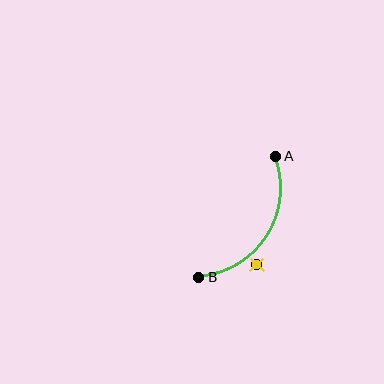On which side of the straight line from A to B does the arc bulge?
The arc bulges to the right of the straight line connecting A and B.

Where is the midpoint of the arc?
The arc midpoint is the point on the curve farthest from the straight line joining A and B. It sits to the right of that line.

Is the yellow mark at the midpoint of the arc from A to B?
No — the yellow mark does not lie on the arc at all. It sits slightly outside the curve.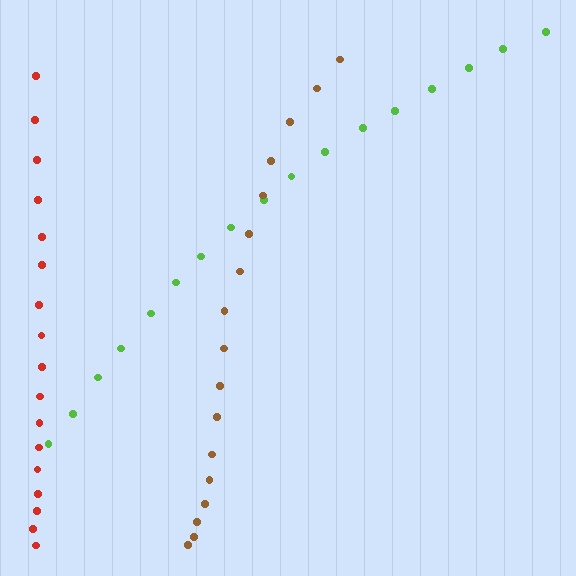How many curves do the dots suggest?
There are 3 distinct paths.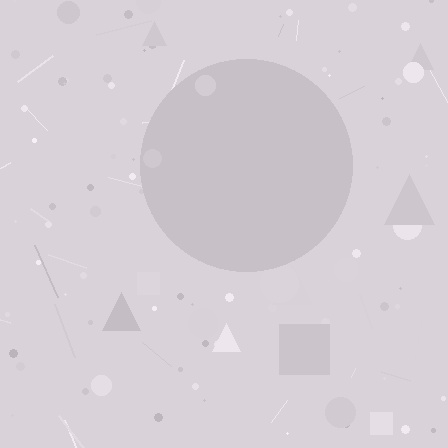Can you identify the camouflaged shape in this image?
The camouflaged shape is a circle.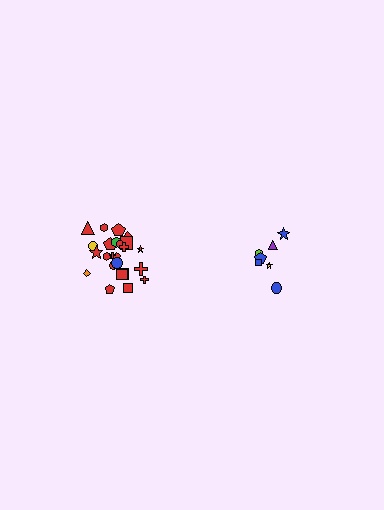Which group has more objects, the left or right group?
The left group.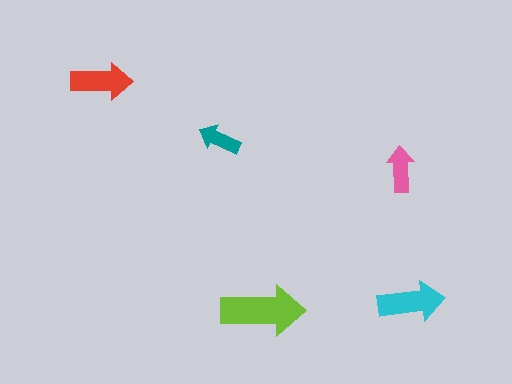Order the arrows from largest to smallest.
the lime one, the cyan one, the red one, the pink one, the teal one.